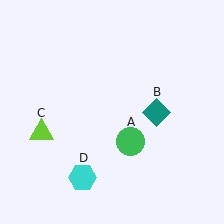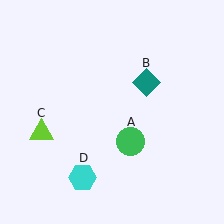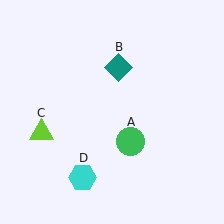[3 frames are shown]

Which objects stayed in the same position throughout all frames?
Green circle (object A) and lime triangle (object C) and cyan hexagon (object D) remained stationary.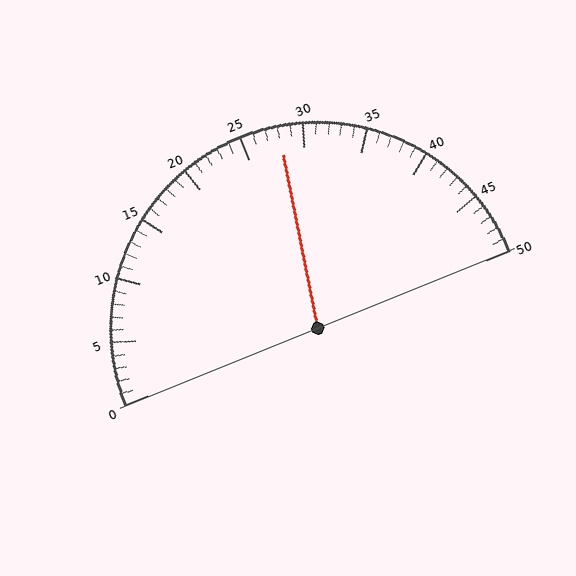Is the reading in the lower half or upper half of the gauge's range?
The reading is in the upper half of the range (0 to 50).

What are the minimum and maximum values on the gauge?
The gauge ranges from 0 to 50.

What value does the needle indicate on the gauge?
The needle indicates approximately 28.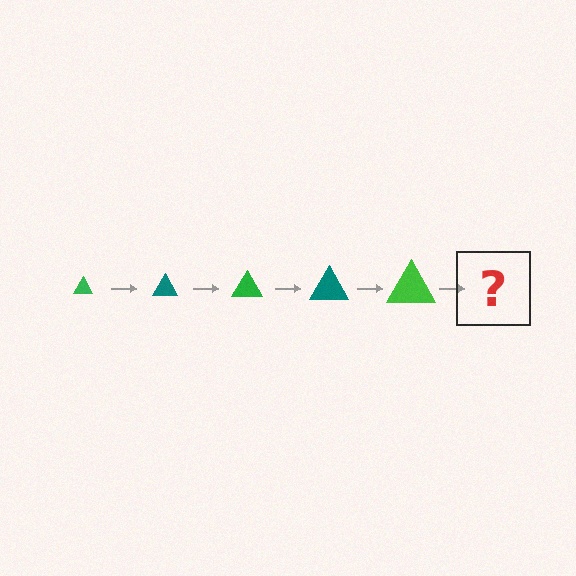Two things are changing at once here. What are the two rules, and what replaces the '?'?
The two rules are that the triangle grows larger each step and the color cycles through green and teal. The '?' should be a teal triangle, larger than the previous one.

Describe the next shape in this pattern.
It should be a teal triangle, larger than the previous one.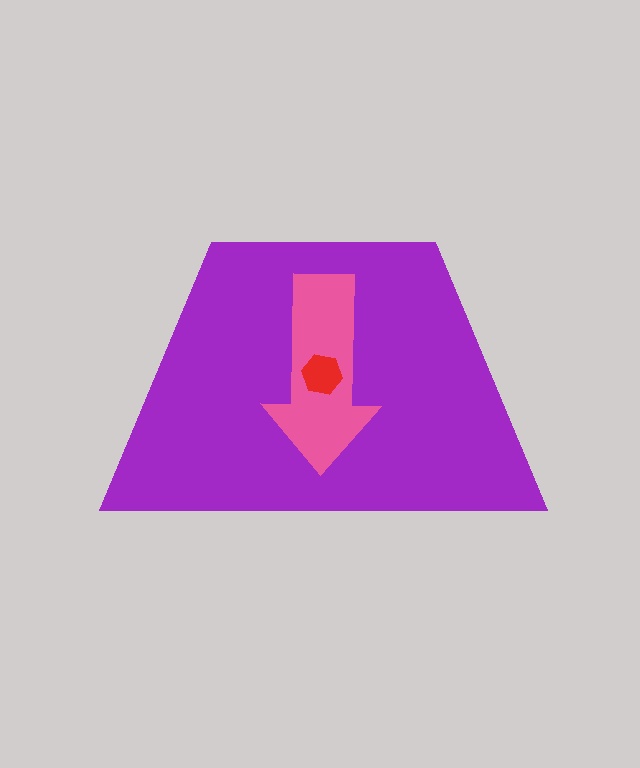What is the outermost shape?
The purple trapezoid.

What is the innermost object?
The red hexagon.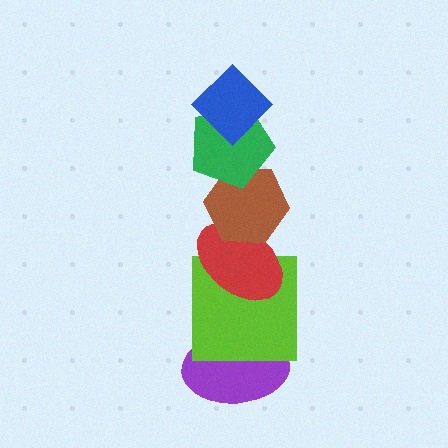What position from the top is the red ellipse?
The red ellipse is 4th from the top.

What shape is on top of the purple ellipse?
The lime square is on top of the purple ellipse.